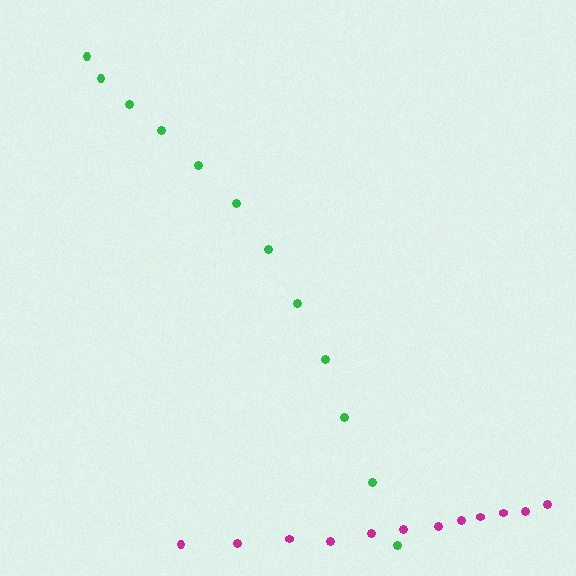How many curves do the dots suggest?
There are 2 distinct paths.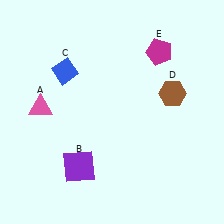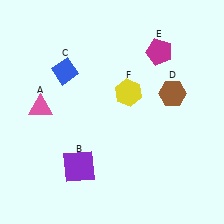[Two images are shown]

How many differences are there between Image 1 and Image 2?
There is 1 difference between the two images.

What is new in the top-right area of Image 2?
A yellow hexagon (F) was added in the top-right area of Image 2.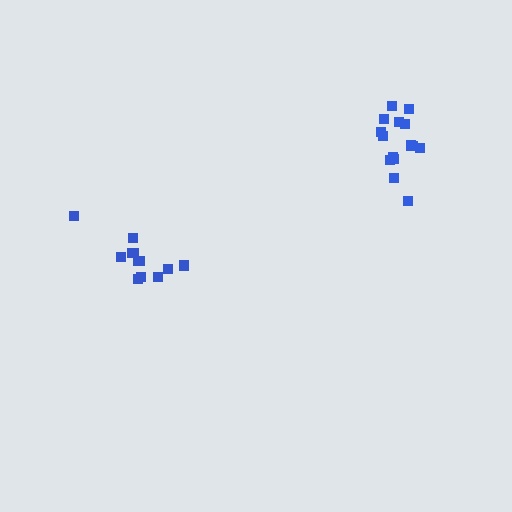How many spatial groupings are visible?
There are 2 spatial groupings.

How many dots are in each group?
Group 1: 12 dots, Group 2: 15 dots (27 total).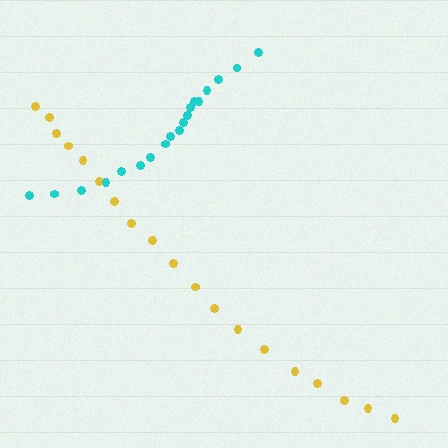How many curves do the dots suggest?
There are 2 distinct paths.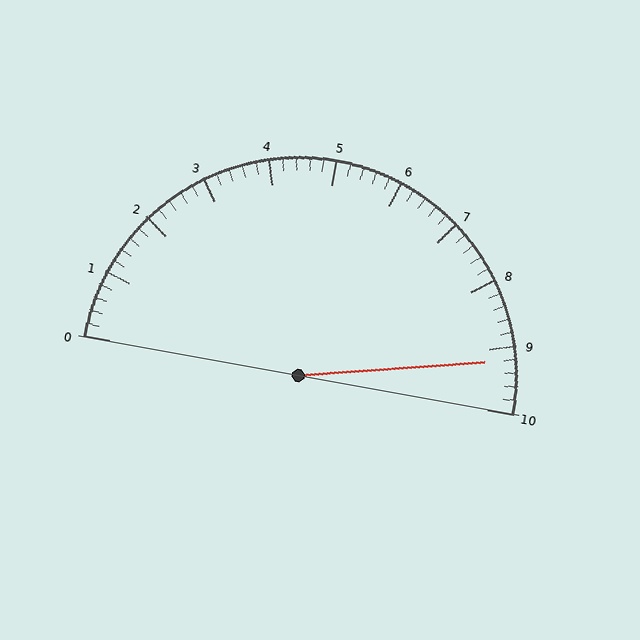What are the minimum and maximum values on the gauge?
The gauge ranges from 0 to 10.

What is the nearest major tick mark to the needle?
The nearest major tick mark is 9.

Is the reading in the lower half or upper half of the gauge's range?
The reading is in the upper half of the range (0 to 10).